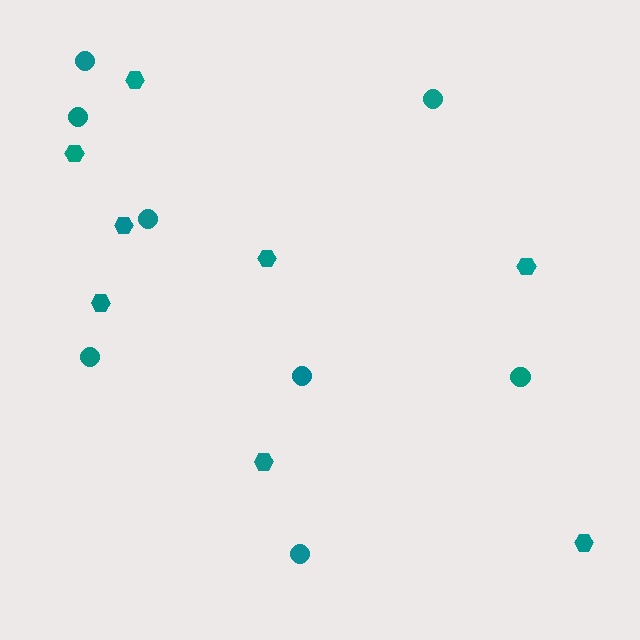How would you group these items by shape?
There are 2 groups: one group of hexagons (8) and one group of circles (8).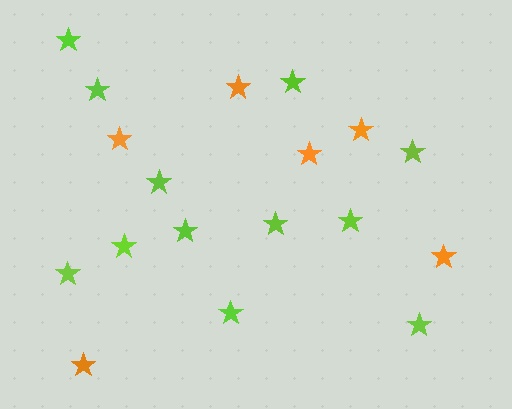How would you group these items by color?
There are 2 groups: one group of lime stars (12) and one group of orange stars (6).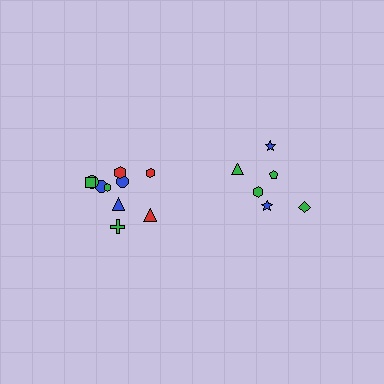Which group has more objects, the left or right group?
The left group.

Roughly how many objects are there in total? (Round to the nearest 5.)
Roughly 15 objects in total.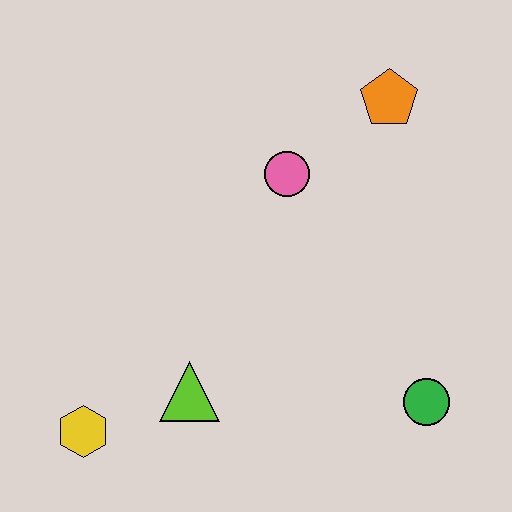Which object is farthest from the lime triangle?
The orange pentagon is farthest from the lime triangle.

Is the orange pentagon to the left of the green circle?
Yes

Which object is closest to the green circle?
The lime triangle is closest to the green circle.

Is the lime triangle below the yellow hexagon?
No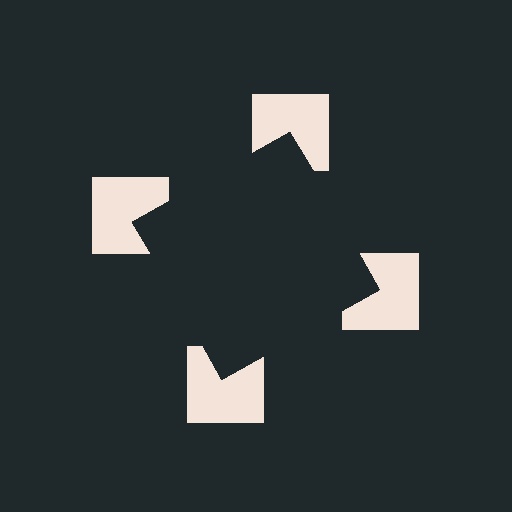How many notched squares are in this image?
There are 4 — one at each vertex of the illusory square.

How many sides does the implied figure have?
4 sides.